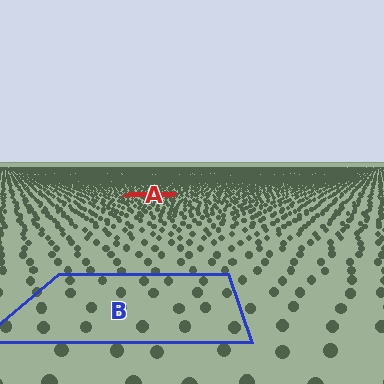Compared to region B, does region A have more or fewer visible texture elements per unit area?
Region A has more texture elements per unit area — they are packed more densely because it is farther away.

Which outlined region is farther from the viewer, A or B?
Region A is farther from the viewer — the texture elements inside it appear smaller and more densely packed.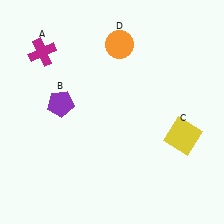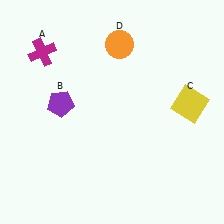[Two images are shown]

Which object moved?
The yellow square (C) moved up.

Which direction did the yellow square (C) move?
The yellow square (C) moved up.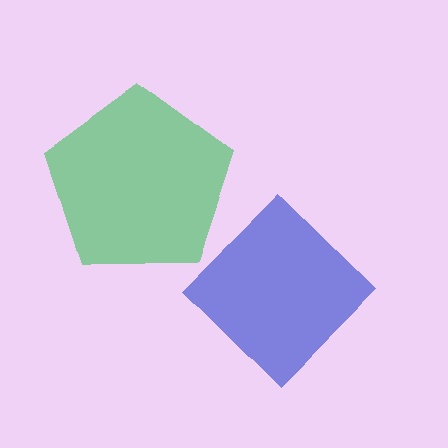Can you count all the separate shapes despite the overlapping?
Yes, there are 2 separate shapes.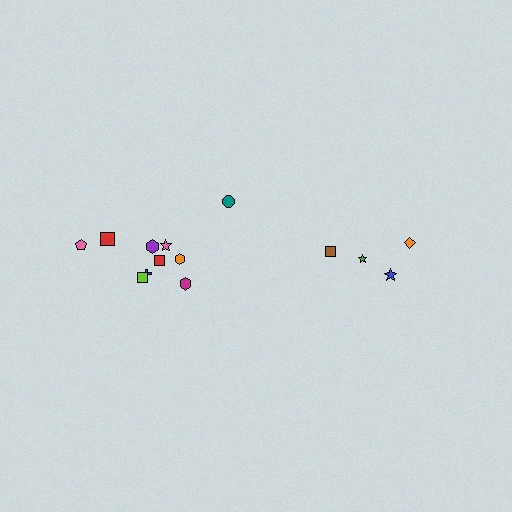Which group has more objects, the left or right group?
The left group.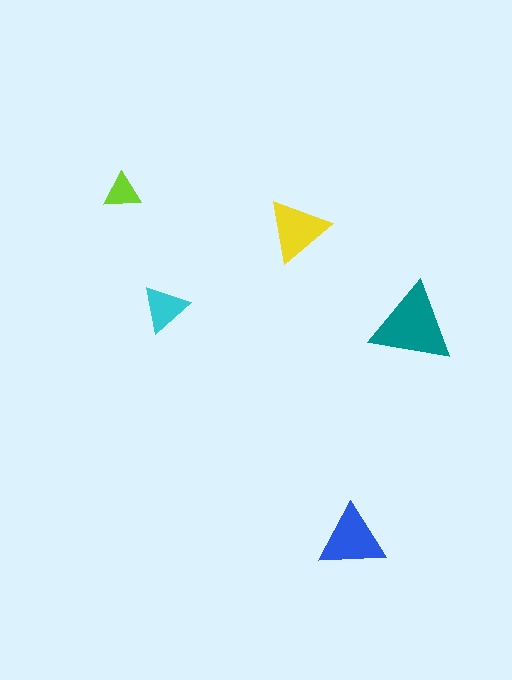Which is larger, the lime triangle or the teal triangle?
The teal one.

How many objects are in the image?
There are 5 objects in the image.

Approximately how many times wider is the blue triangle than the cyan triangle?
About 1.5 times wider.